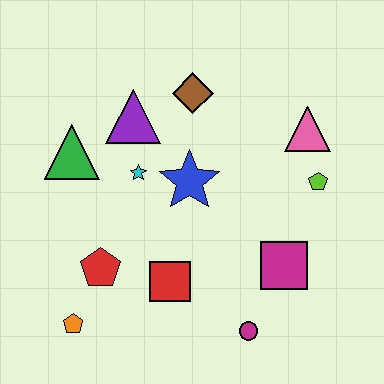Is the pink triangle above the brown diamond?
No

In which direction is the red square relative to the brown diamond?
The red square is below the brown diamond.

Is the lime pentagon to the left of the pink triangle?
No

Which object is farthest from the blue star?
The orange pentagon is farthest from the blue star.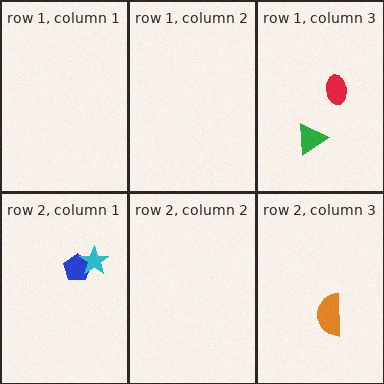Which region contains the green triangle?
The row 1, column 3 region.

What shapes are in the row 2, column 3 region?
The orange semicircle.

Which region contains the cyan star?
The row 2, column 1 region.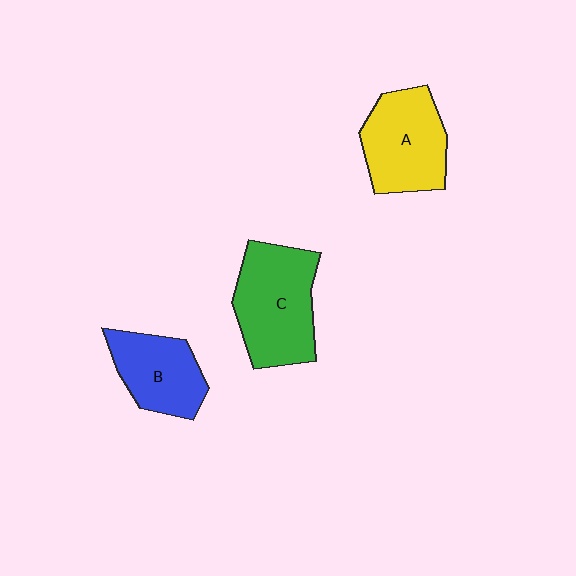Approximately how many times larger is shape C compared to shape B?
Approximately 1.4 times.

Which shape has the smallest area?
Shape B (blue).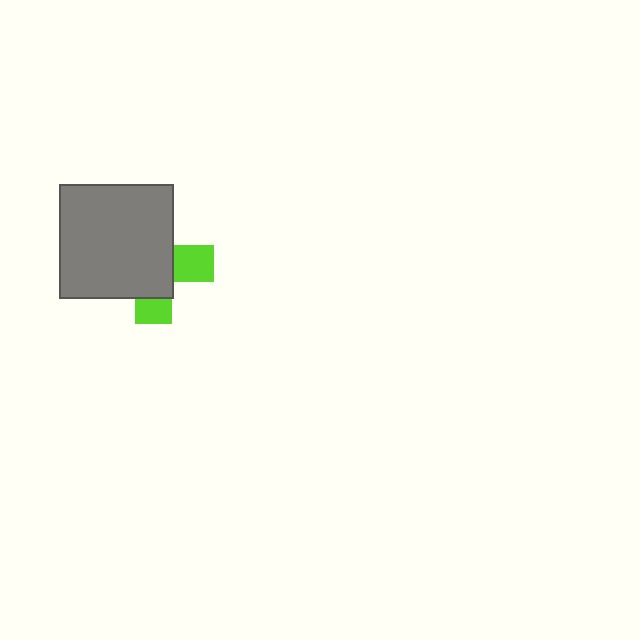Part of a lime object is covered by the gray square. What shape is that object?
It is a cross.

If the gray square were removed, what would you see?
You would see the complete lime cross.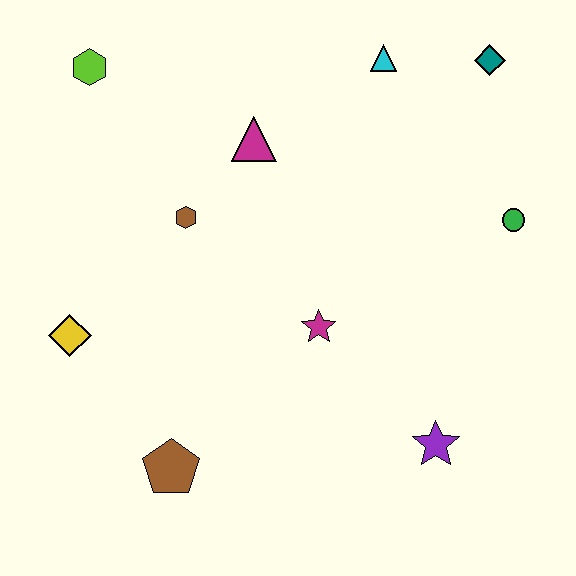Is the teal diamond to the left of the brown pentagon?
No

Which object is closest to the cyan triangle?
The teal diamond is closest to the cyan triangle.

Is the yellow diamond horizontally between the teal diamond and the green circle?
No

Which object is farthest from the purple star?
The lime hexagon is farthest from the purple star.